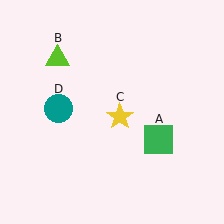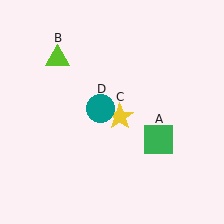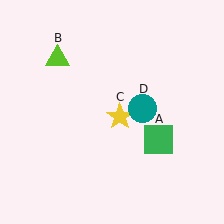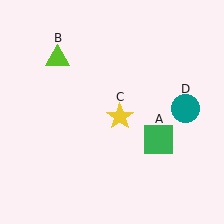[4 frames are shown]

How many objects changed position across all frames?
1 object changed position: teal circle (object D).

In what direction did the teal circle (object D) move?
The teal circle (object D) moved right.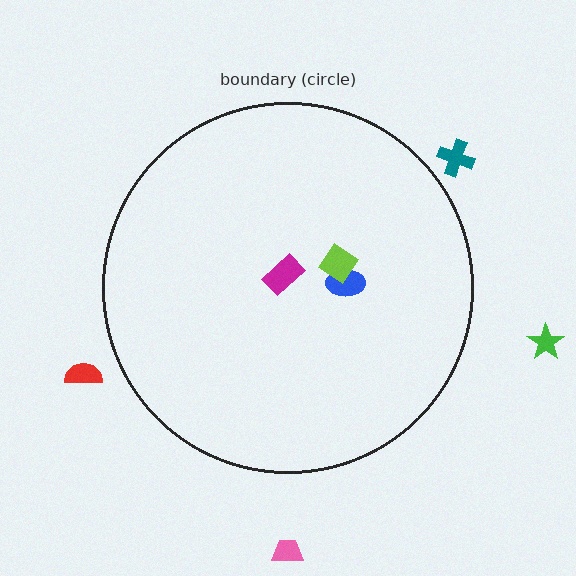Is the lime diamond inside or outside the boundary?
Inside.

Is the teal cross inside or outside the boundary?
Outside.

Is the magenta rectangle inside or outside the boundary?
Inside.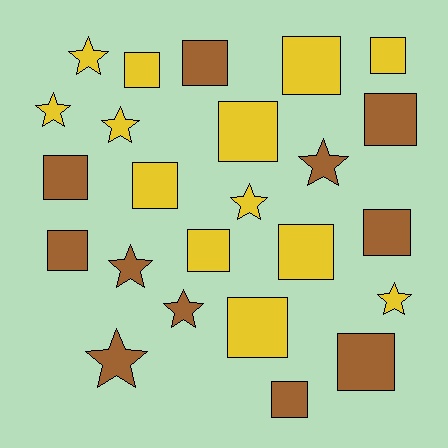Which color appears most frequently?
Yellow, with 13 objects.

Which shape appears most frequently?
Square, with 15 objects.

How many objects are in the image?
There are 24 objects.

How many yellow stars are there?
There are 5 yellow stars.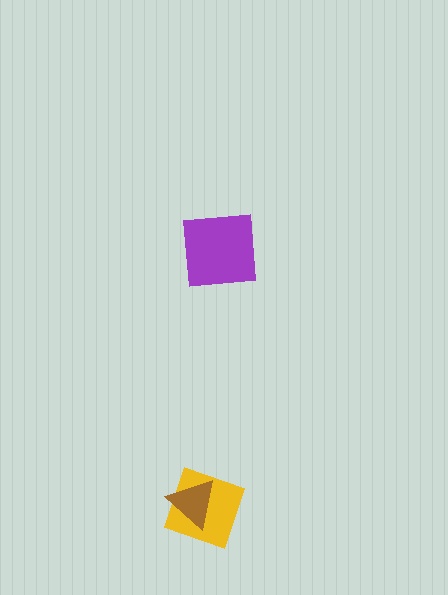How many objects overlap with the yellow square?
1 object overlaps with the yellow square.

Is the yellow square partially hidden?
Yes, it is partially covered by another shape.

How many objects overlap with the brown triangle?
1 object overlaps with the brown triangle.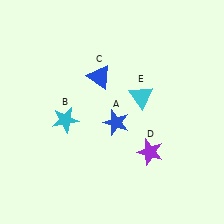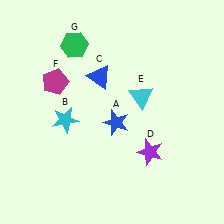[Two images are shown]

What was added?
A magenta pentagon (F), a green hexagon (G) were added in Image 2.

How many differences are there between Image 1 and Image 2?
There are 2 differences between the two images.